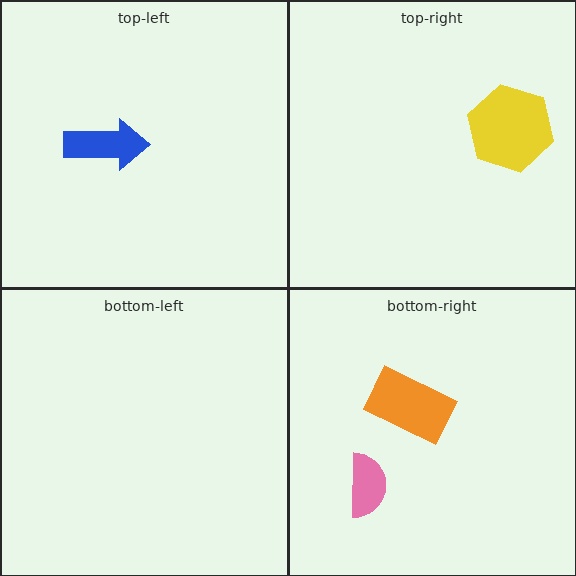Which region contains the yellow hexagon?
The top-right region.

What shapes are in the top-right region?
The yellow hexagon.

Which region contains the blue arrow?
The top-left region.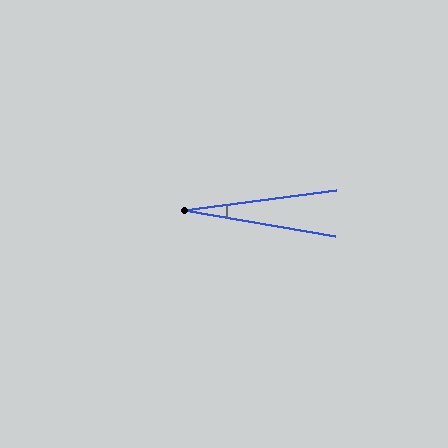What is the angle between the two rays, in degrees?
Approximately 17 degrees.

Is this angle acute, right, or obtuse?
It is acute.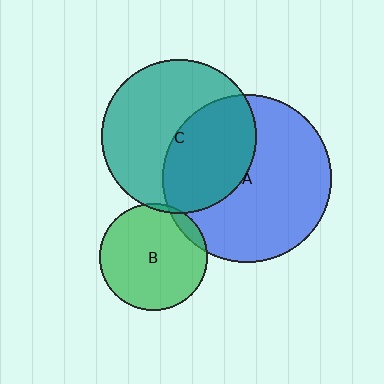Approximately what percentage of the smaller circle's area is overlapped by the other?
Approximately 5%.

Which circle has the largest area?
Circle A (blue).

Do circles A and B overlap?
Yes.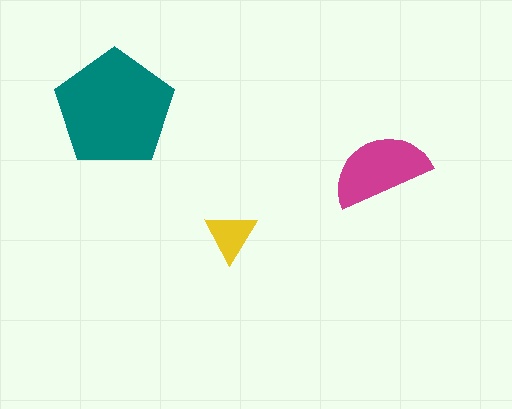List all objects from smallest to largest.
The yellow triangle, the magenta semicircle, the teal pentagon.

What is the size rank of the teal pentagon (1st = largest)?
1st.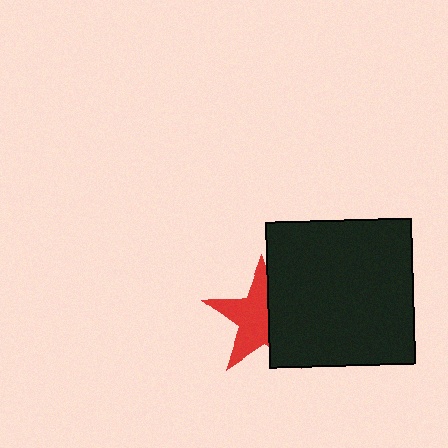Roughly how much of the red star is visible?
About half of it is visible (roughly 59%).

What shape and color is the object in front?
The object in front is a black square.